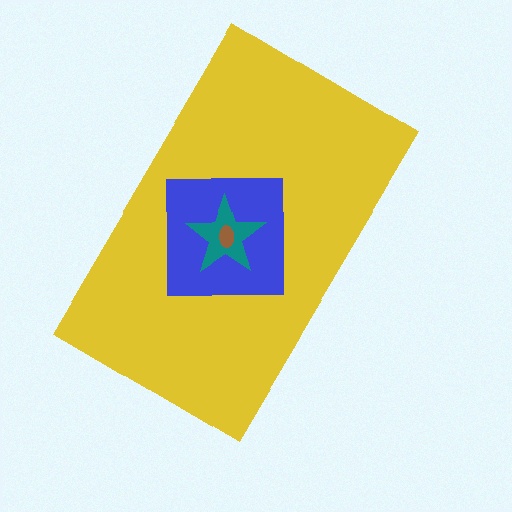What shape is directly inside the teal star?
The brown ellipse.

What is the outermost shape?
The yellow rectangle.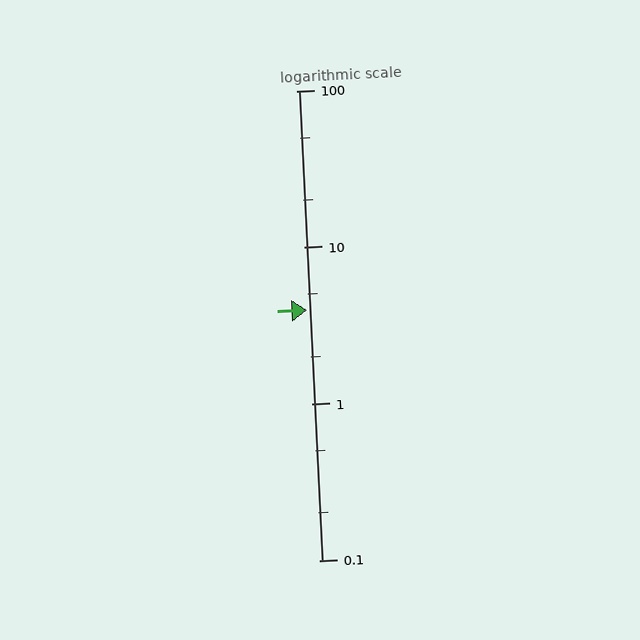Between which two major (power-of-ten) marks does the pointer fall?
The pointer is between 1 and 10.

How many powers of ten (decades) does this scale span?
The scale spans 3 decades, from 0.1 to 100.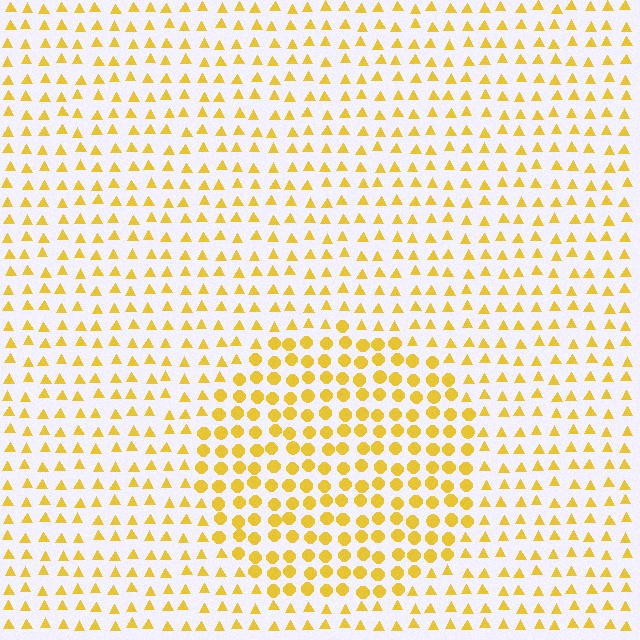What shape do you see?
I see a circle.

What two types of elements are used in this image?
The image uses circles inside the circle region and triangles outside it.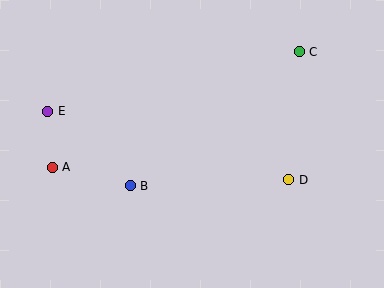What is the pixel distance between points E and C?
The distance between E and C is 258 pixels.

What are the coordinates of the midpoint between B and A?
The midpoint between B and A is at (91, 177).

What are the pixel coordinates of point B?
Point B is at (130, 186).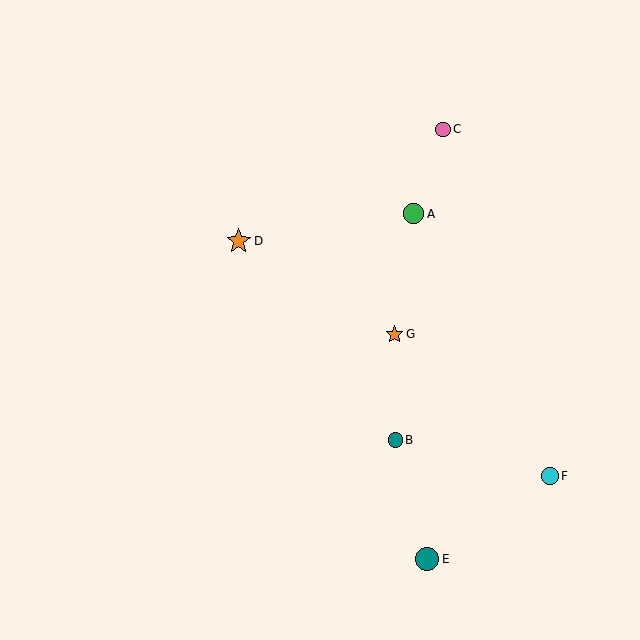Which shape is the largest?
The orange star (labeled D) is the largest.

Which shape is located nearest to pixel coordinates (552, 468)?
The cyan circle (labeled F) at (550, 476) is nearest to that location.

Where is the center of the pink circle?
The center of the pink circle is at (443, 129).